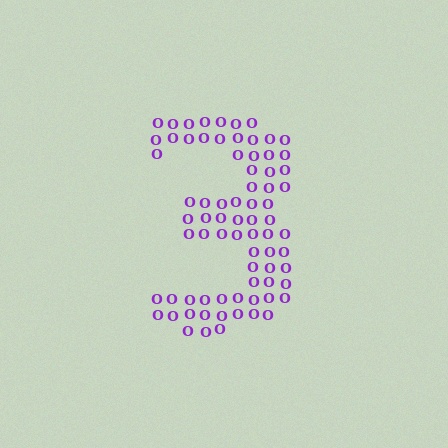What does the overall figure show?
The overall figure shows the digit 3.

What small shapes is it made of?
It is made of small letter O's.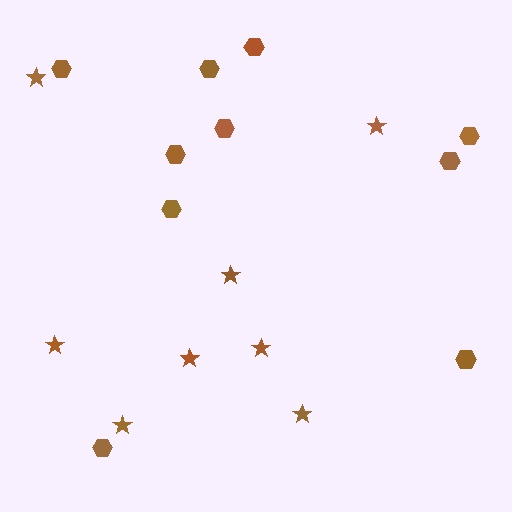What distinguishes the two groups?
There are 2 groups: one group of stars (8) and one group of hexagons (10).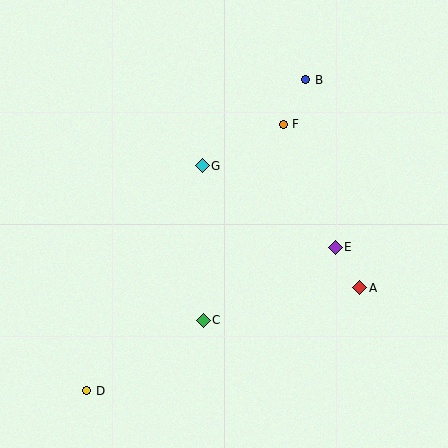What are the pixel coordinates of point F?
Point F is at (283, 124).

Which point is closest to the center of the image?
Point G at (202, 166) is closest to the center.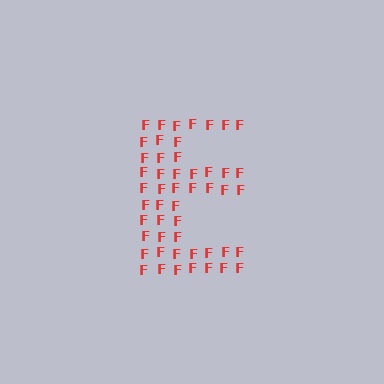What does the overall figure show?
The overall figure shows the letter E.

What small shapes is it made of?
It is made of small letter F's.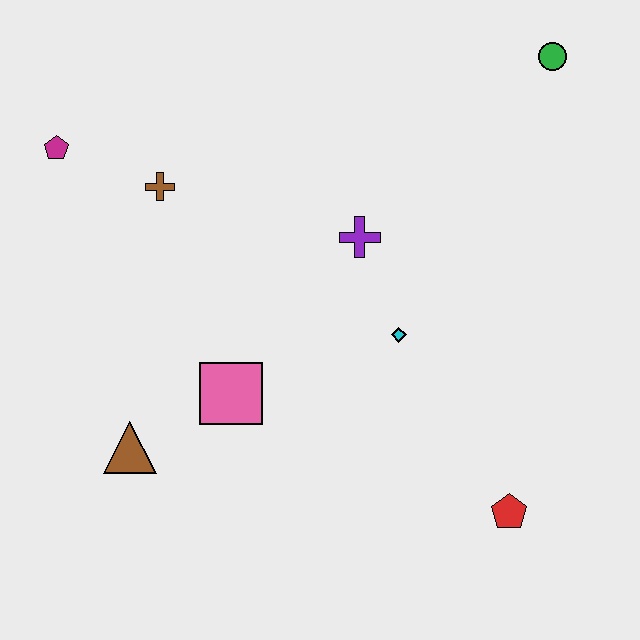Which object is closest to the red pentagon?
The cyan diamond is closest to the red pentagon.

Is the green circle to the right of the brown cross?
Yes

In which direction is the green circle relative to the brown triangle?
The green circle is to the right of the brown triangle.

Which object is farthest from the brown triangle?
The green circle is farthest from the brown triangle.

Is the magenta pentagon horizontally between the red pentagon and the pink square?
No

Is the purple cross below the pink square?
No